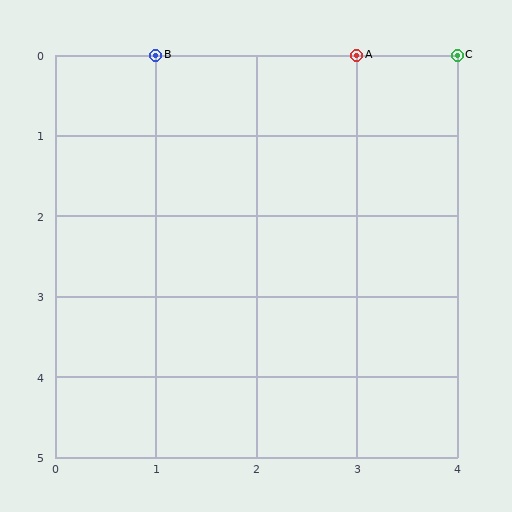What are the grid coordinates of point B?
Point B is at grid coordinates (1, 0).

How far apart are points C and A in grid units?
Points C and A are 1 column apart.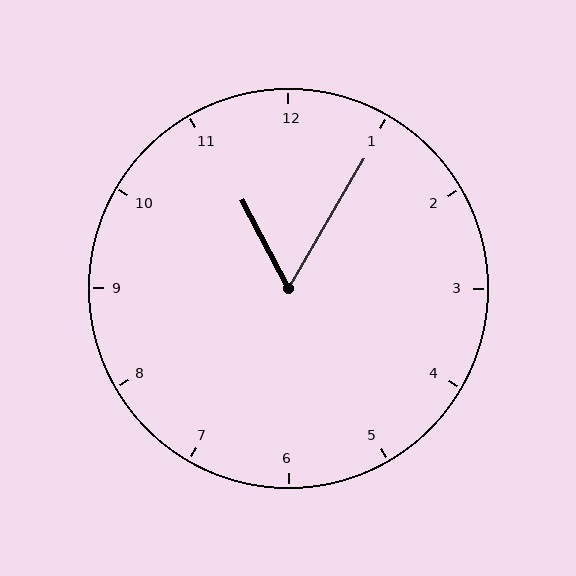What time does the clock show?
11:05.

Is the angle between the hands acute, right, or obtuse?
It is acute.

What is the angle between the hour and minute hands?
Approximately 58 degrees.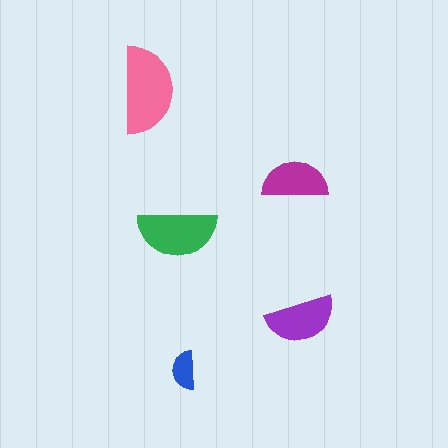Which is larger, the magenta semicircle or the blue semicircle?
The magenta one.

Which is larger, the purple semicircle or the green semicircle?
The green one.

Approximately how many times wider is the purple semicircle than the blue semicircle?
About 2 times wider.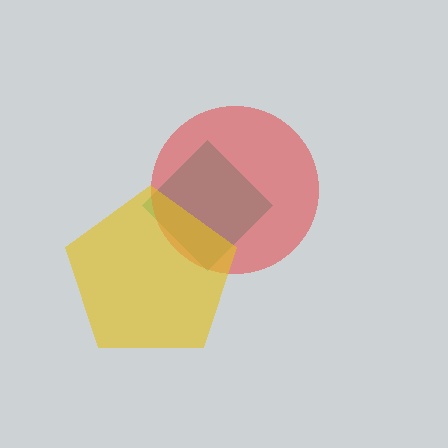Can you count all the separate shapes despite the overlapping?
Yes, there are 3 separate shapes.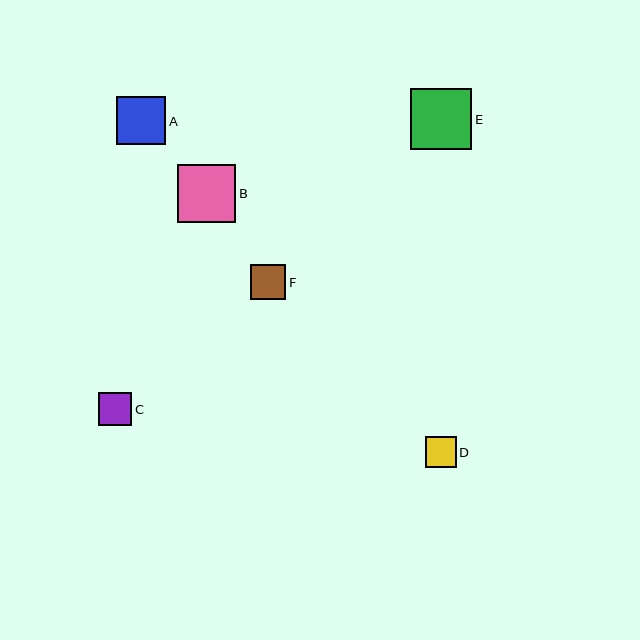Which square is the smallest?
Square D is the smallest with a size of approximately 30 pixels.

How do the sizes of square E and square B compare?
Square E and square B are approximately the same size.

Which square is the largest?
Square E is the largest with a size of approximately 62 pixels.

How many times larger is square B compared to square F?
Square B is approximately 1.6 times the size of square F.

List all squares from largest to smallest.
From largest to smallest: E, B, A, F, C, D.